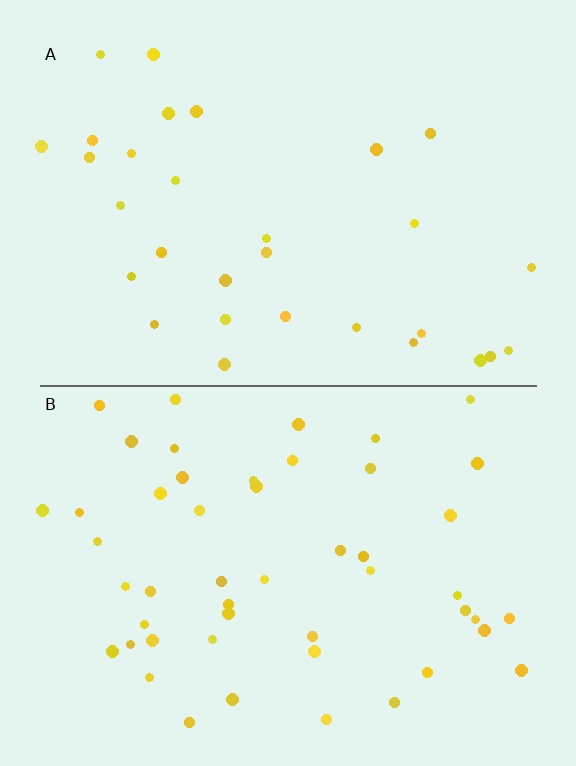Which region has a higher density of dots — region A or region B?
B (the bottom).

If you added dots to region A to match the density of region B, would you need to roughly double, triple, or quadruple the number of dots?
Approximately double.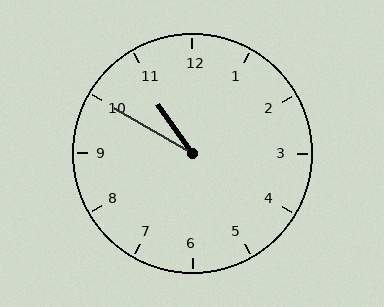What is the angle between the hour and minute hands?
Approximately 25 degrees.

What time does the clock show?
10:50.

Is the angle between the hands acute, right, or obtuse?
It is acute.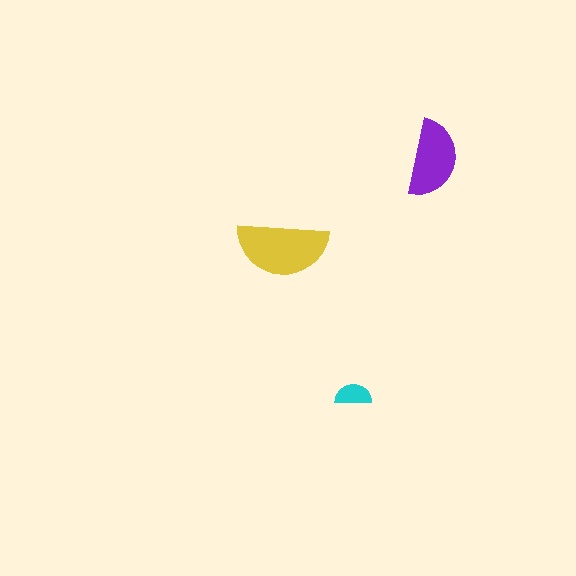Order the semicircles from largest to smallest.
the yellow one, the purple one, the cyan one.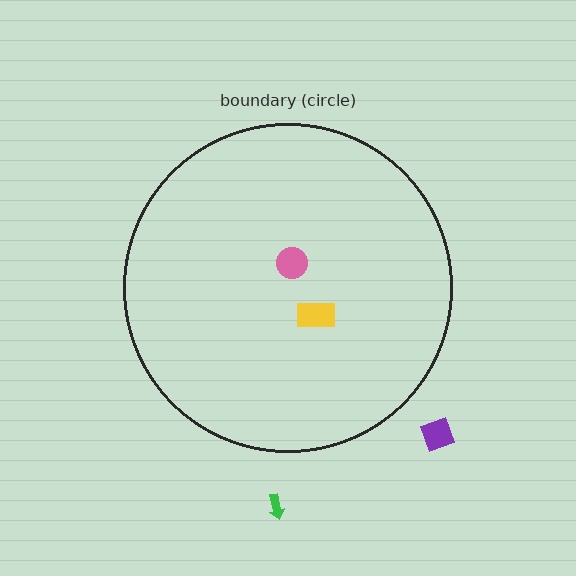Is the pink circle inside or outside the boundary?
Inside.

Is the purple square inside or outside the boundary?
Outside.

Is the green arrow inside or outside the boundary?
Outside.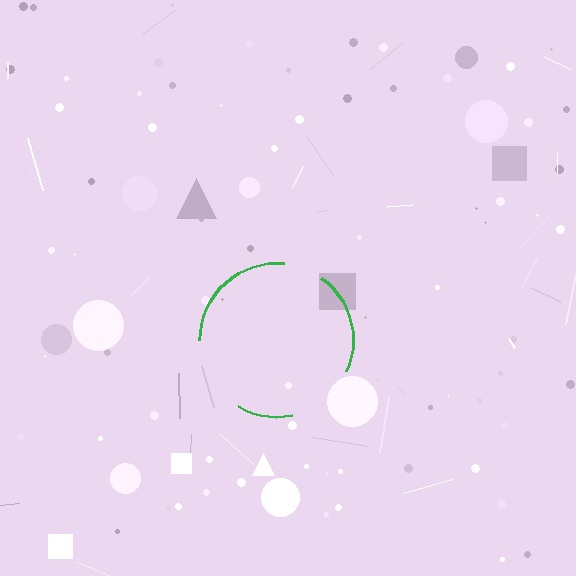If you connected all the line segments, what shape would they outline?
They would outline a circle.